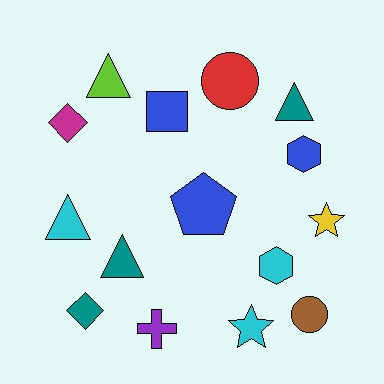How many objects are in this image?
There are 15 objects.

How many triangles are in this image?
There are 4 triangles.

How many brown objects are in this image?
There is 1 brown object.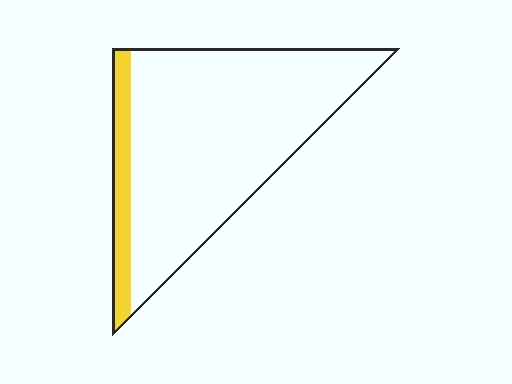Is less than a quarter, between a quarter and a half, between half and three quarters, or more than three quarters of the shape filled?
Less than a quarter.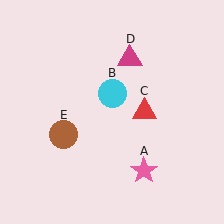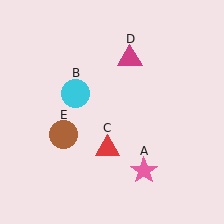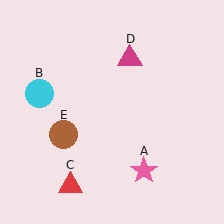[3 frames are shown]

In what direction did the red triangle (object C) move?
The red triangle (object C) moved down and to the left.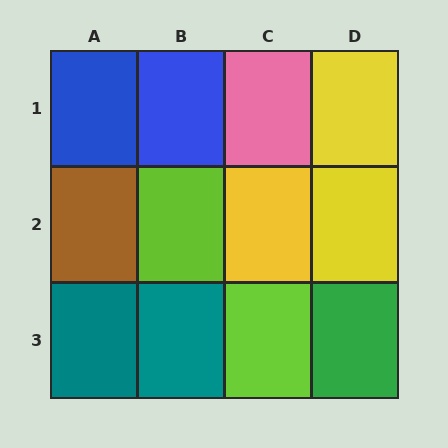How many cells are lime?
2 cells are lime.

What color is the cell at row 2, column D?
Yellow.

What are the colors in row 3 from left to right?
Teal, teal, lime, green.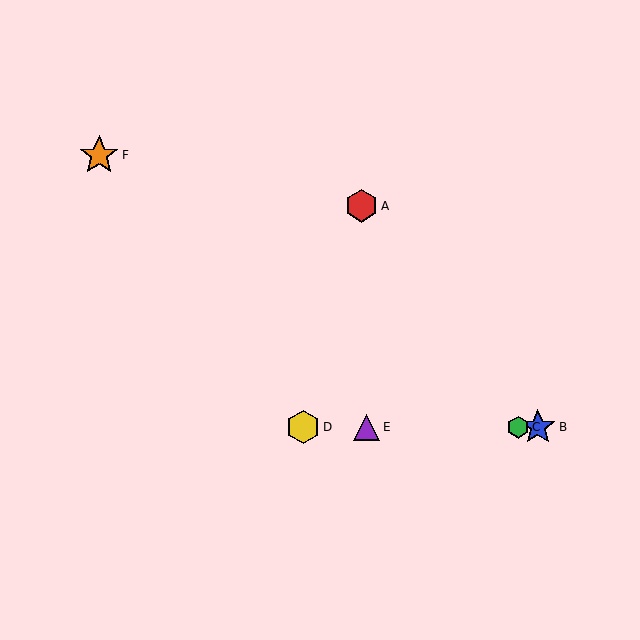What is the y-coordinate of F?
Object F is at y≈155.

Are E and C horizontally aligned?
Yes, both are at y≈427.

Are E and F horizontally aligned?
No, E is at y≈427 and F is at y≈155.